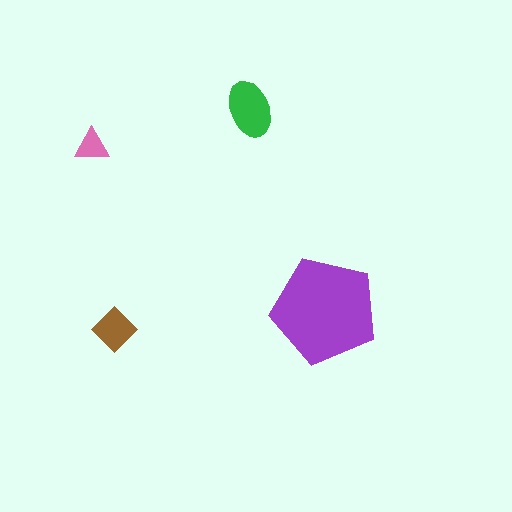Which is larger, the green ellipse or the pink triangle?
The green ellipse.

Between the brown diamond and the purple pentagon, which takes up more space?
The purple pentagon.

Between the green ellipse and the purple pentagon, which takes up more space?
The purple pentagon.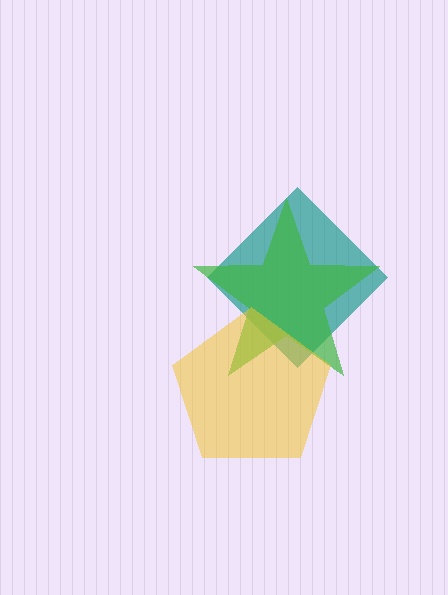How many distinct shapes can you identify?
There are 3 distinct shapes: a teal diamond, a green star, a yellow pentagon.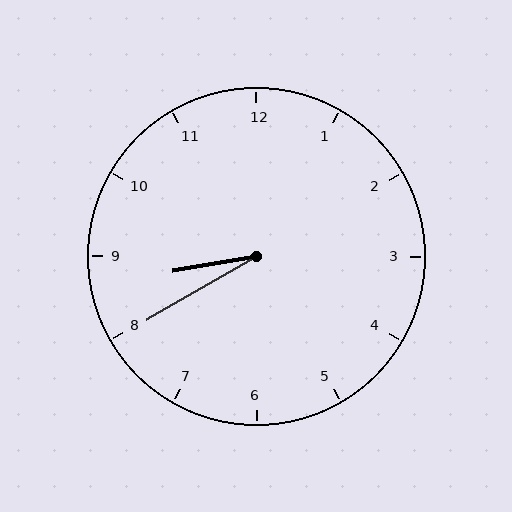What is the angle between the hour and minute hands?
Approximately 20 degrees.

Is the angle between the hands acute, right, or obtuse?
It is acute.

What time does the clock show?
8:40.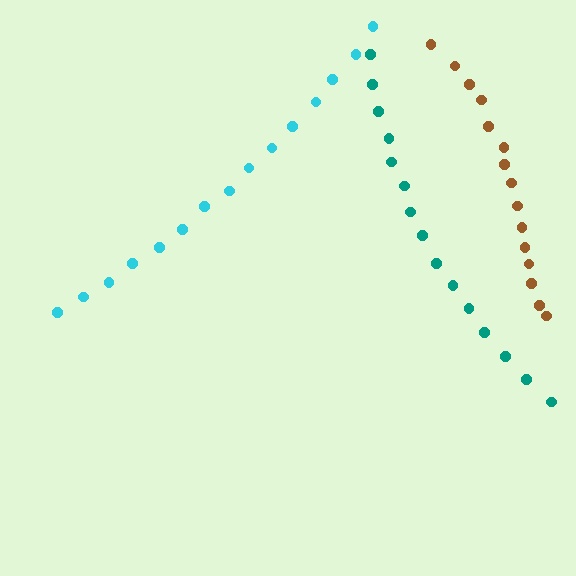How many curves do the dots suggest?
There are 3 distinct paths.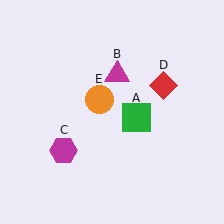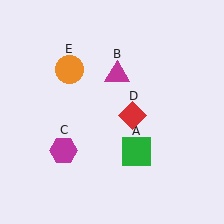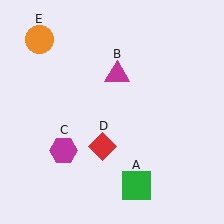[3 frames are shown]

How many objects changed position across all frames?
3 objects changed position: green square (object A), red diamond (object D), orange circle (object E).